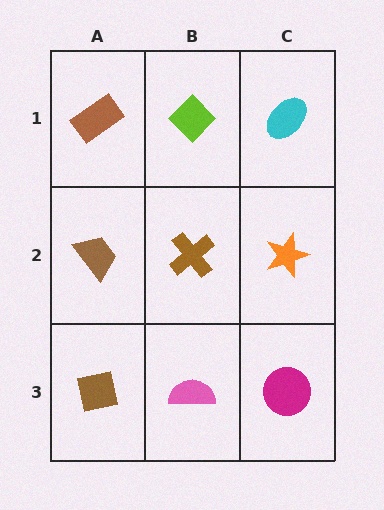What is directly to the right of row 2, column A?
A brown cross.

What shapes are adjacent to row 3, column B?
A brown cross (row 2, column B), a brown square (row 3, column A), a magenta circle (row 3, column C).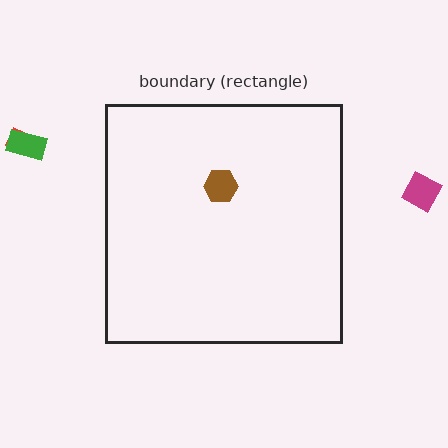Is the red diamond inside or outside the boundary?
Outside.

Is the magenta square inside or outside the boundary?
Outside.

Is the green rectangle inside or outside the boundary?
Outside.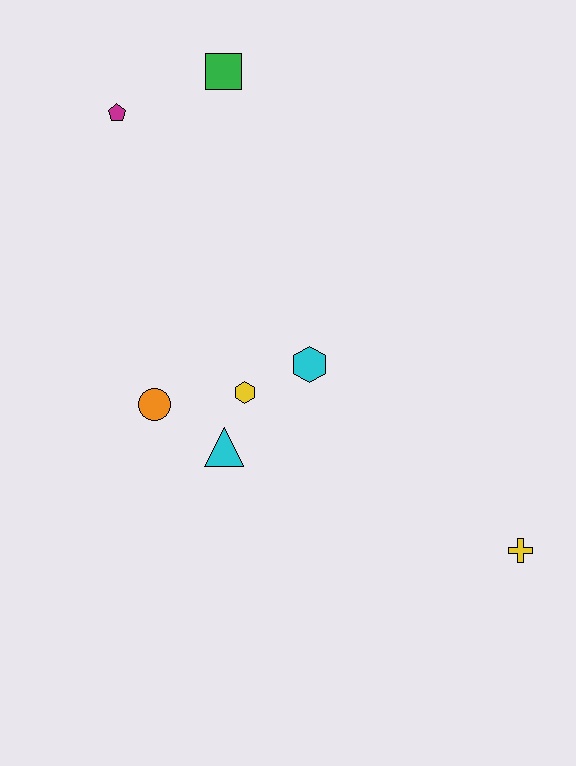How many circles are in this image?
There is 1 circle.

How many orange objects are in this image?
There is 1 orange object.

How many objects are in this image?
There are 7 objects.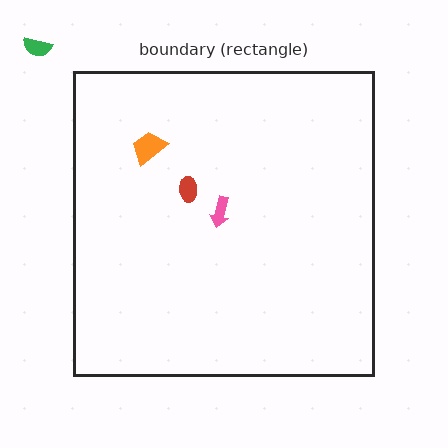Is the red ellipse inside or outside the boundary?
Inside.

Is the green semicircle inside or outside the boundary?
Outside.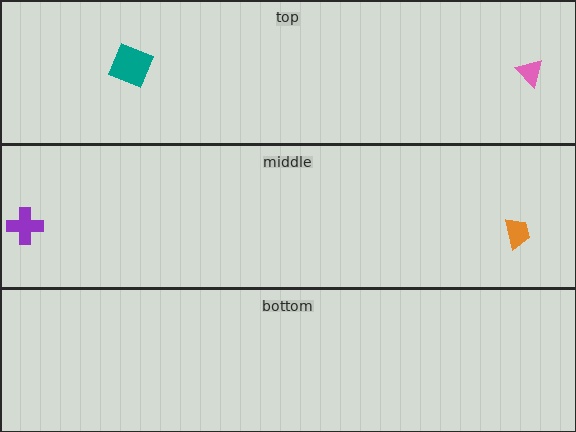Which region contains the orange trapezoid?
The middle region.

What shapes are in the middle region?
The orange trapezoid, the purple cross.